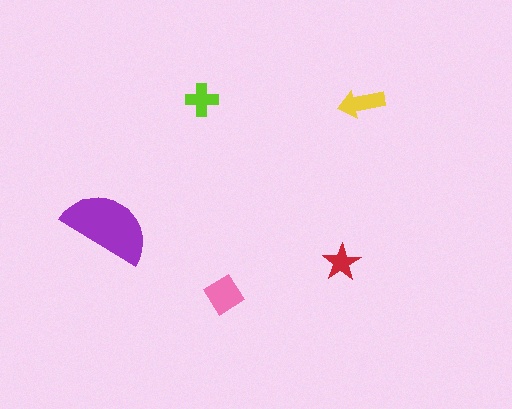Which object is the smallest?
The red star.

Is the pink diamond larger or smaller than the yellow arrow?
Larger.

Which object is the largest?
The purple semicircle.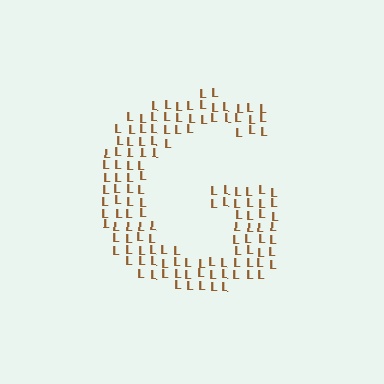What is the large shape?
The large shape is the letter G.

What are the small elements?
The small elements are letter L's.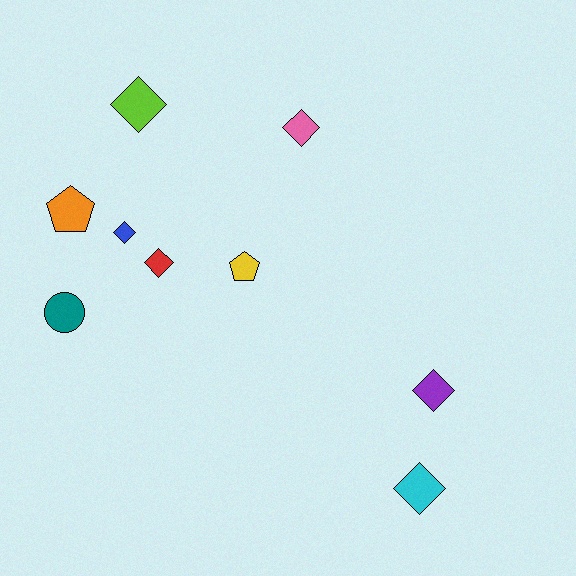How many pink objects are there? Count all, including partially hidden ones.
There is 1 pink object.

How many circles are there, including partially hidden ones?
There is 1 circle.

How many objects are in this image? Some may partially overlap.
There are 9 objects.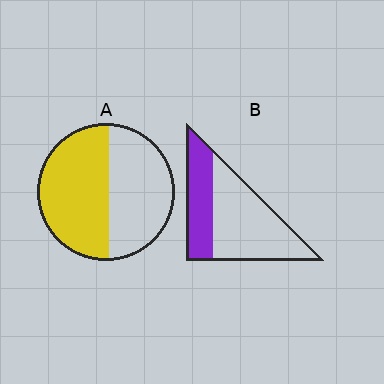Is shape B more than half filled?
No.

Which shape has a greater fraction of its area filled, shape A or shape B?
Shape A.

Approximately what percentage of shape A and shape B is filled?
A is approximately 55% and B is approximately 35%.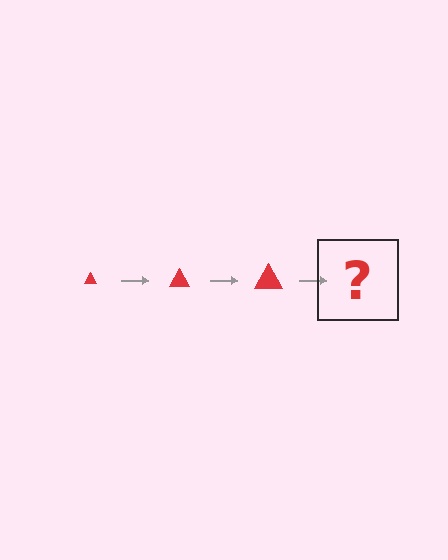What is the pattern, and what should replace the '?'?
The pattern is that the triangle gets progressively larger each step. The '?' should be a red triangle, larger than the previous one.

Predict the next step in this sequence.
The next step is a red triangle, larger than the previous one.